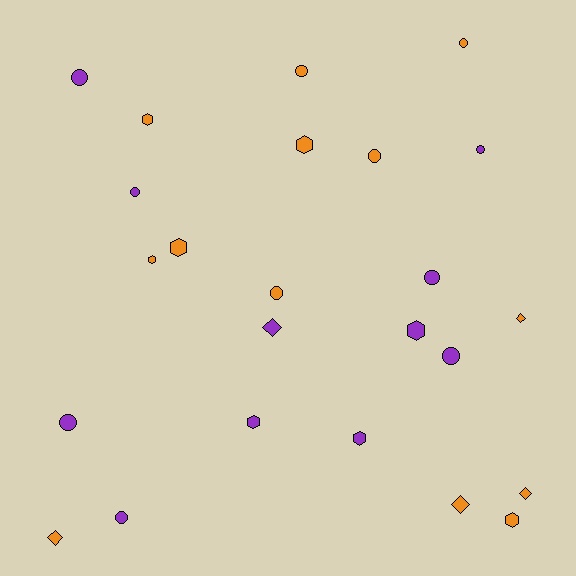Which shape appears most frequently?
Circle, with 11 objects.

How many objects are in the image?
There are 24 objects.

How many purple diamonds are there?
There is 1 purple diamond.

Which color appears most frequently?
Orange, with 13 objects.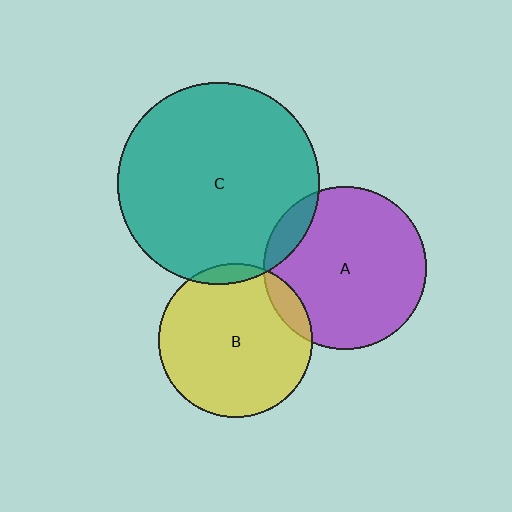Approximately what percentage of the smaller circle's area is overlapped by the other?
Approximately 10%.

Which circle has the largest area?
Circle C (teal).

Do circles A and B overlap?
Yes.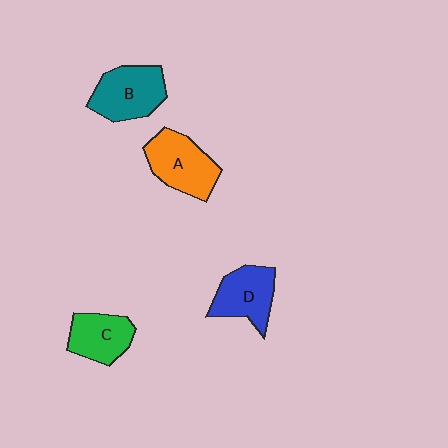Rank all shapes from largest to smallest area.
From largest to smallest: A (orange), B (teal), D (blue), C (green).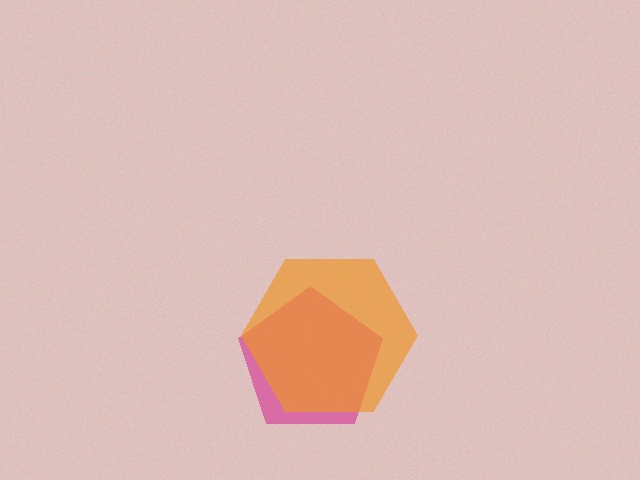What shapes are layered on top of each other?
The layered shapes are: a magenta pentagon, an orange hexagon.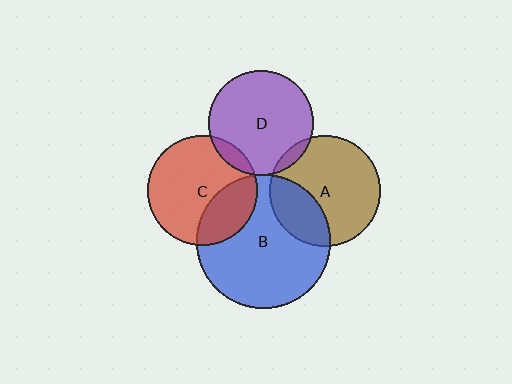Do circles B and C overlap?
Yes.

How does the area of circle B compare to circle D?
Approximately 1.6 times.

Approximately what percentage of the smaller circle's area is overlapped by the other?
Approximately 30%.